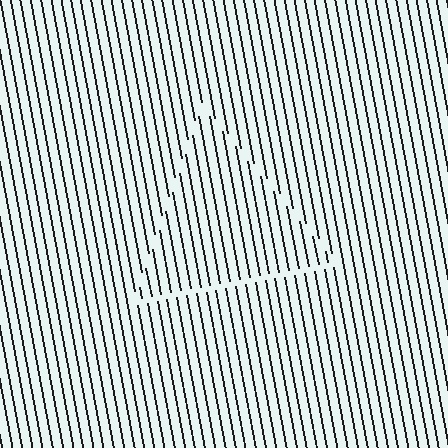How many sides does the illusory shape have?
3 sides — the line-ends trace a triangle.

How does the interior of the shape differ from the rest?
The interior of the shape contains the same grating, shifted by half a period — the contour is defined by the phase discontinuity where line-ends from the inner and outer gratings abut.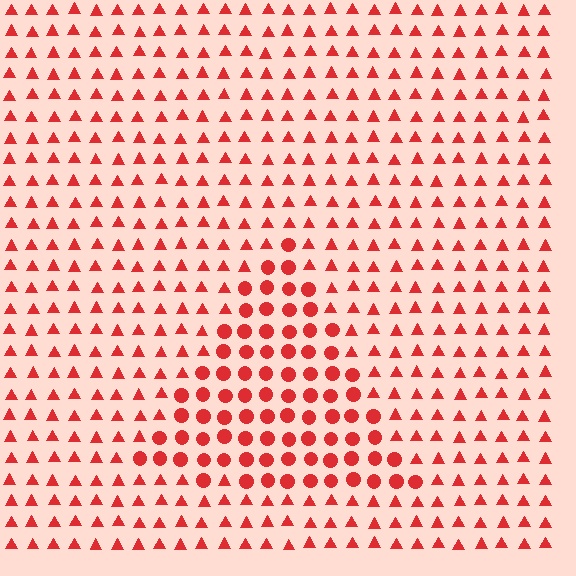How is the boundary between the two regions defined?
The boundary is defined by a change in element shape: circles inside vs. triangles outside. All elements share the same color and spacing.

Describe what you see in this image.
The image is filled with small red elements arranged in a uniform grid. A triangle-shaped region contains circles, while the surrounding area contains triangles. The boundary is defined purely by the change in element shape.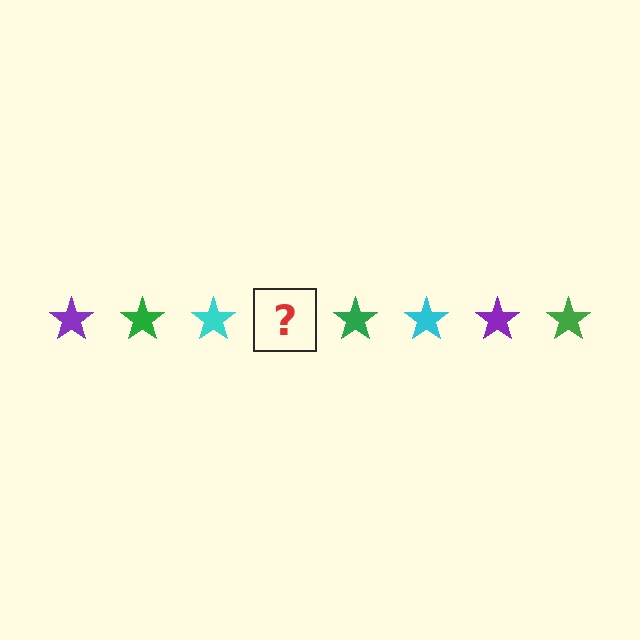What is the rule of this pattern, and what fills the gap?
The rule is that the pattern cycles through purple, green, cyan stars. The gap should be filled with a purple star.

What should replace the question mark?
The question mark should be replaced with a purple star.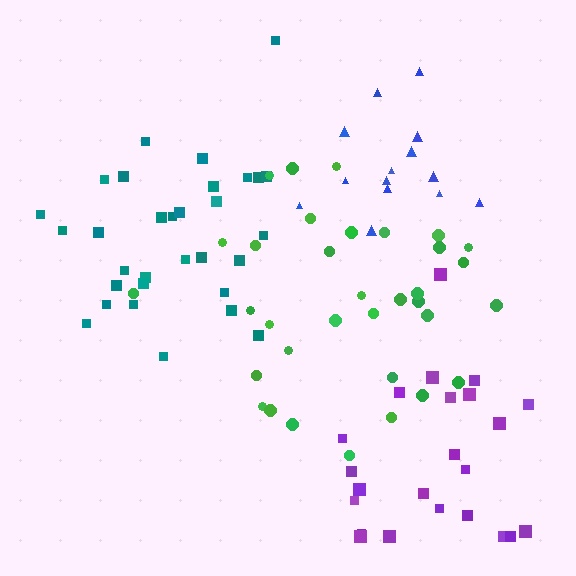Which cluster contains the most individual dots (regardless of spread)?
Green (34).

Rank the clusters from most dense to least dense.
teal, green, purple, blue.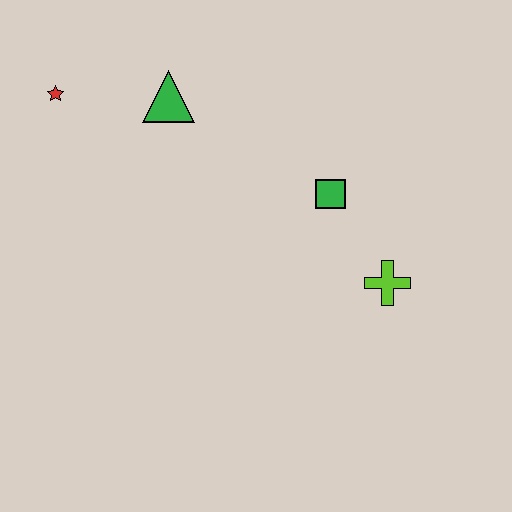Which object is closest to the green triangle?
The red star is closest to the green triangle.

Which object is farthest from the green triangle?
The lime cross is farthest from the green triangle.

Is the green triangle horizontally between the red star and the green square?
Yes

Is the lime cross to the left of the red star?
No